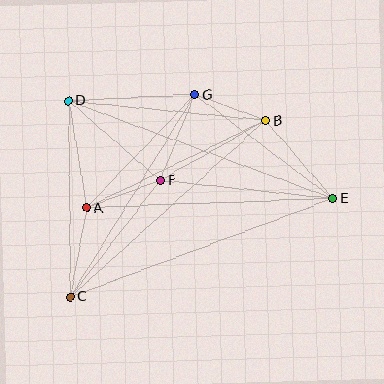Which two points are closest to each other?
Points B and G are closest to each other.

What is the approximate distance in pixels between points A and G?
The distance between A and G is approximately 157 pixels.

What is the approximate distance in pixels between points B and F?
The distance between B and F is approximately 121 pixels.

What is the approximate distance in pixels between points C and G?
The distance between C and G is approximately 238 pixels.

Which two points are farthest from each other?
Points D and E are farthest from each other.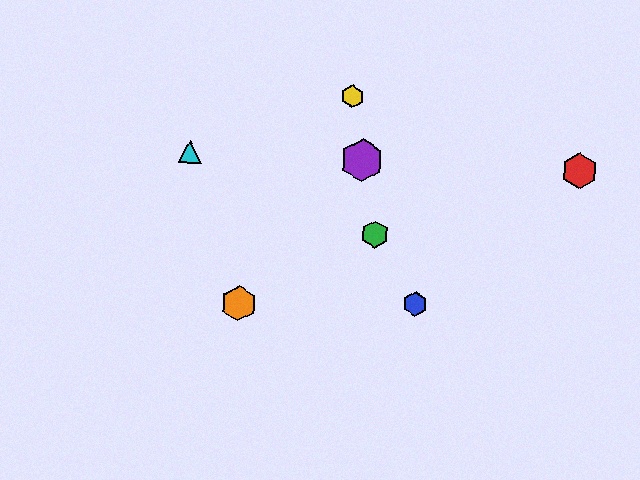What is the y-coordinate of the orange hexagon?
The orange hexagon is at y≈303.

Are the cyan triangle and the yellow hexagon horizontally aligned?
No, the cyan triangle is at y≈152 and the yellow hexagon is at y≈96.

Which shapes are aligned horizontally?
The red hexagon, the purple hexagon, the cyan triangle are aligned horizontally.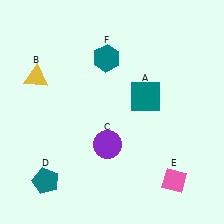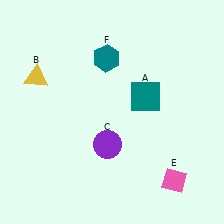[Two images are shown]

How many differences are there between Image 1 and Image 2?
There is 1 difference between the two images.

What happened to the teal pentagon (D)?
The teal pentagon (D) was removed in Image 2. It was in the bottom-left area of Image 1.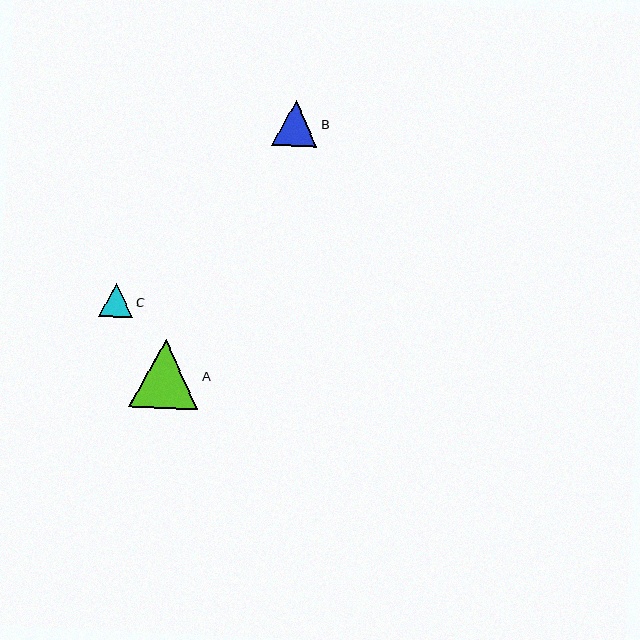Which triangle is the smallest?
Triangle C is the smallest with a size of approximately 34 pixels.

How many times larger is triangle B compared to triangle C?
Triangle B is approximately 1.3 times the size of triangle C.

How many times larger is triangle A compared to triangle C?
Triangle A is approximately 2.0 times the size of triangle C.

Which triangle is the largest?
Triangle A is the largest with a size of approximately 69 pixels.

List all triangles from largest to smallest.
From largest to smallest: A, B, C.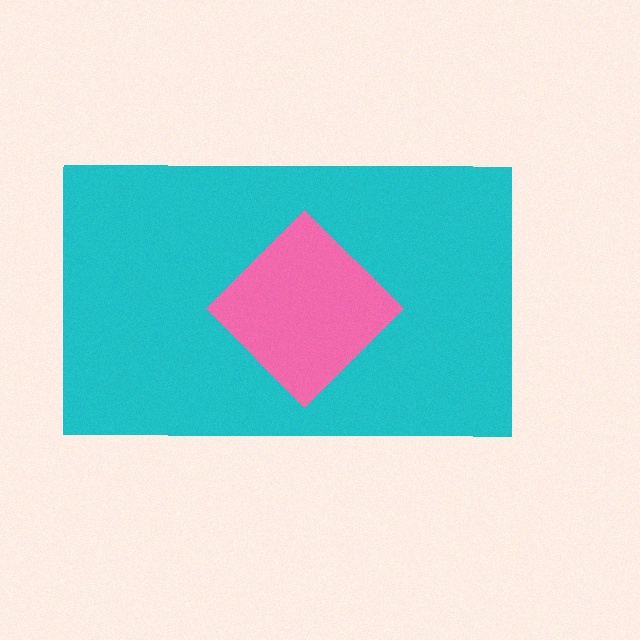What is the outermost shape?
The cyan rectangle.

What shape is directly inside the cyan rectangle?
The pink diamond.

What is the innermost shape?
The pink diamond.